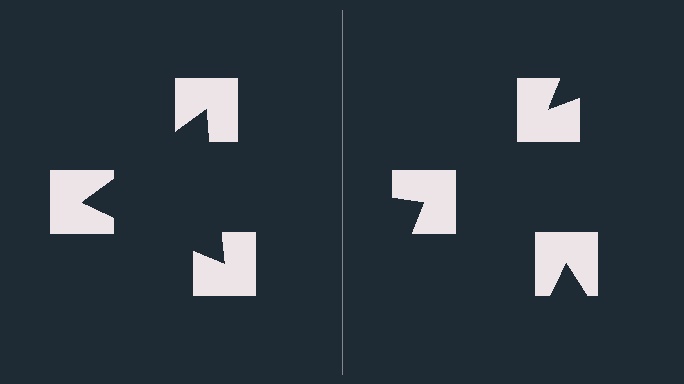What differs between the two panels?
The notched squares are positioned identically on both sides; only the wedge orientations differ. On the left they align to a triangle; on the right they are misaligned.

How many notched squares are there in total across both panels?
6 — 3 on each side.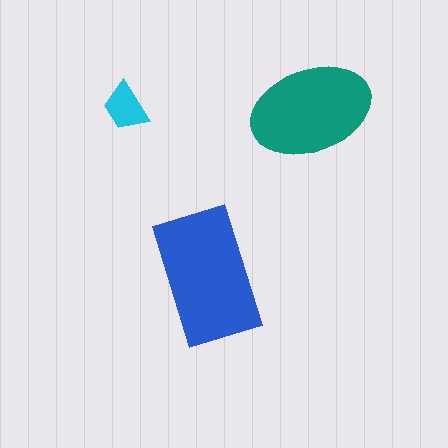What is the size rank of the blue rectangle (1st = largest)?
1st.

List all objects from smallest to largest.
The cyan trapezoid, the teal ellipse, the blue rectangle.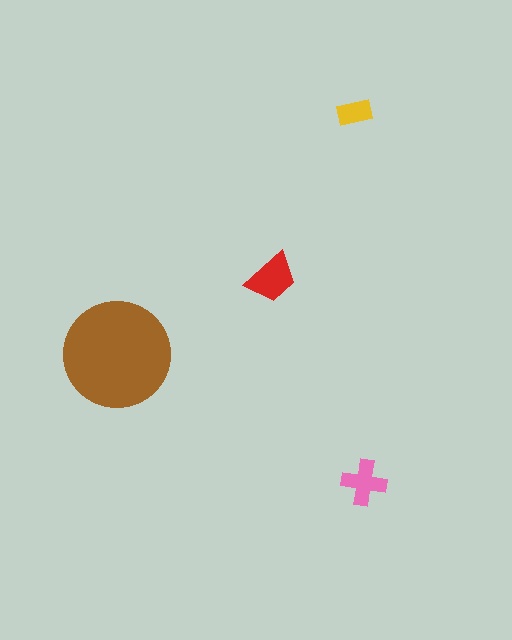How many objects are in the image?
There are 4 objects in the image.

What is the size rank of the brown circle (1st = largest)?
1st.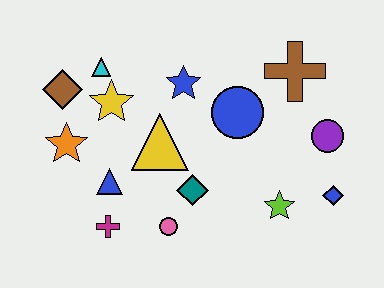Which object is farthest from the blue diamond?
The brown diamond is farthest from the blue diamond.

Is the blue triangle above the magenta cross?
Yes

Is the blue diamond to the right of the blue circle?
Yes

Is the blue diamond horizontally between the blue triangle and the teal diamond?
No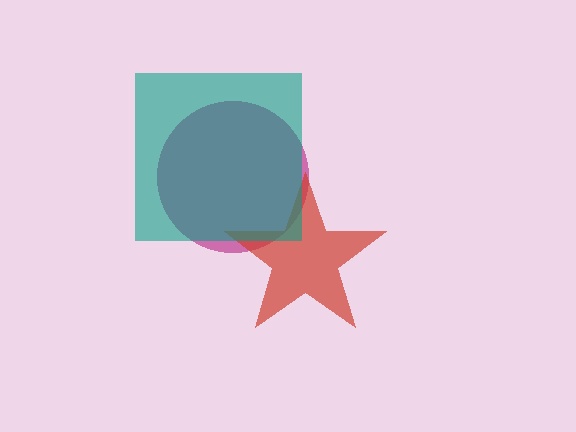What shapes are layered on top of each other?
The layered shapes are: a magenta circle, a red star, a teal square.